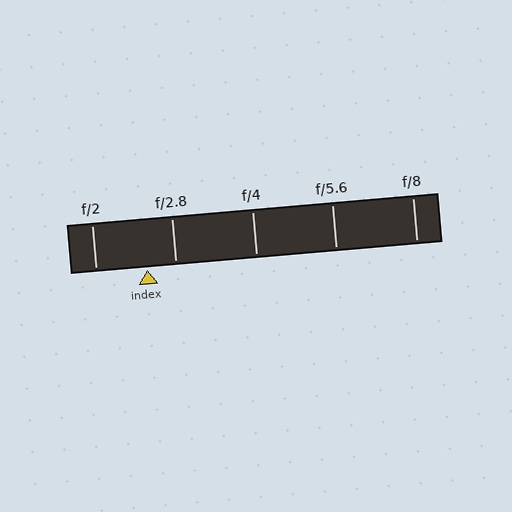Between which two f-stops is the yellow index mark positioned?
The index mark is between f/2 and f/2.8.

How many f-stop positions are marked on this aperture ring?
There are 5 f-stop positions marked.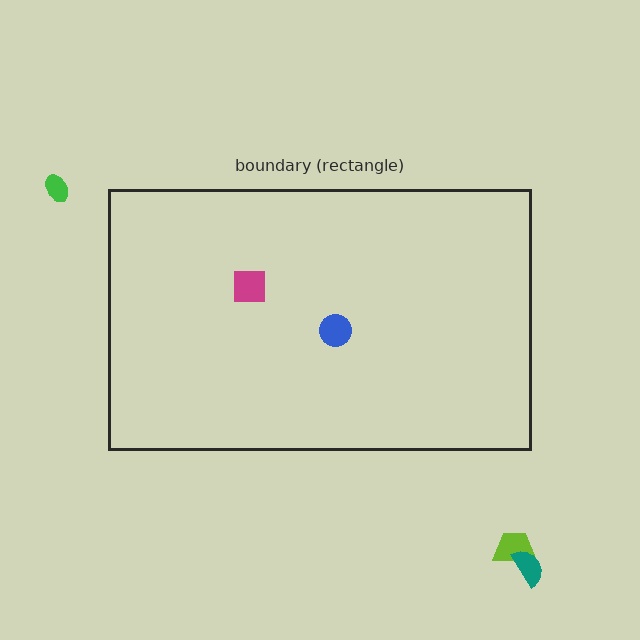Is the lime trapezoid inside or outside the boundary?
Outside.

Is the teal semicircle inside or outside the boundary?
Outside.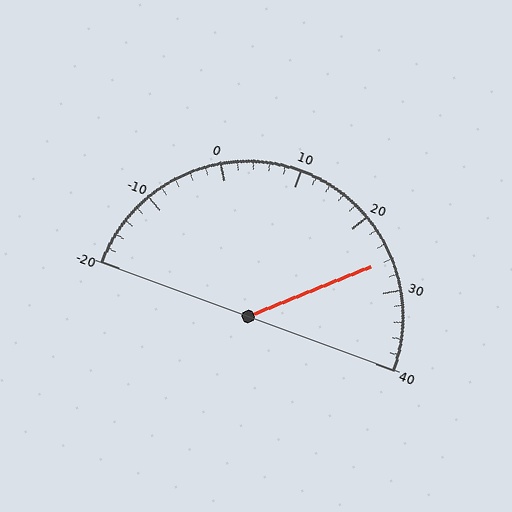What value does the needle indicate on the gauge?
The needle indicates approximately 26.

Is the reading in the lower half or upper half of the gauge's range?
The reading is in the upper half of the range (-20 to 40).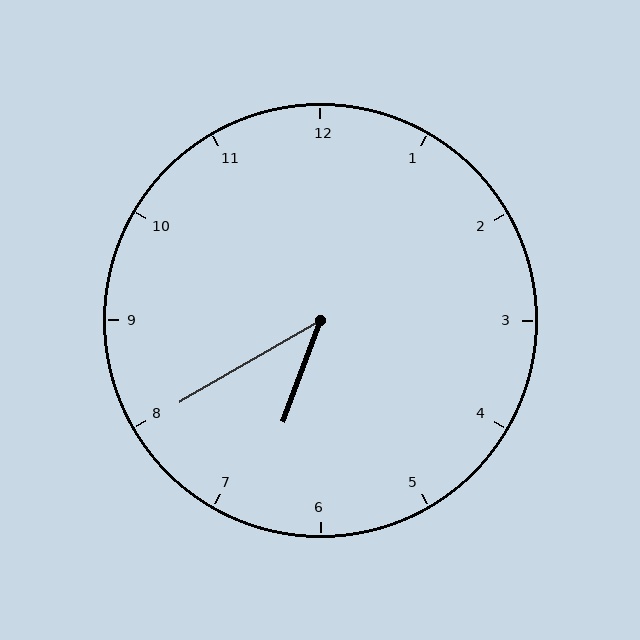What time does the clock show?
6:40.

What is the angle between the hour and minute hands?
Approximately 40 degrees.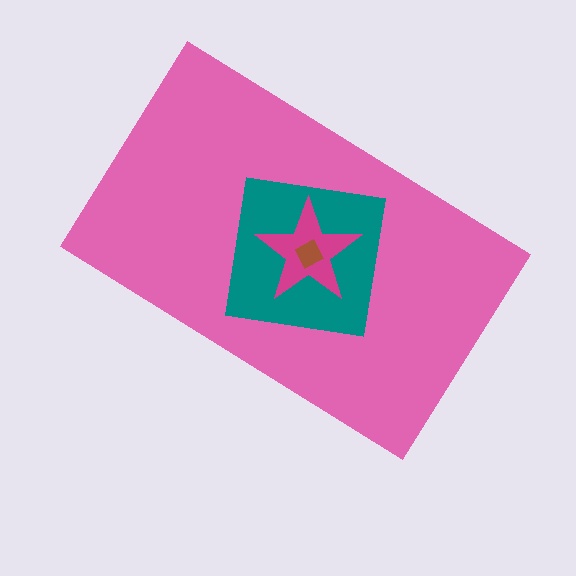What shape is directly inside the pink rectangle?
The teal square.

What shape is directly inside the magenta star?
The brown diamond.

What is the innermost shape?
The brown diamond.